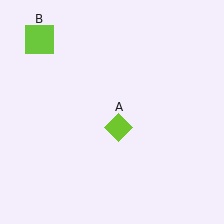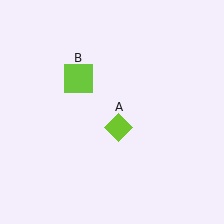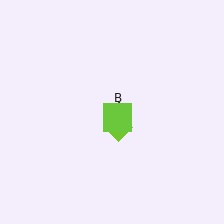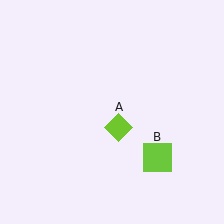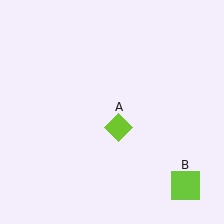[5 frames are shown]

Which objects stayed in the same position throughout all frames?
Lime diamond (object A) remained stationary.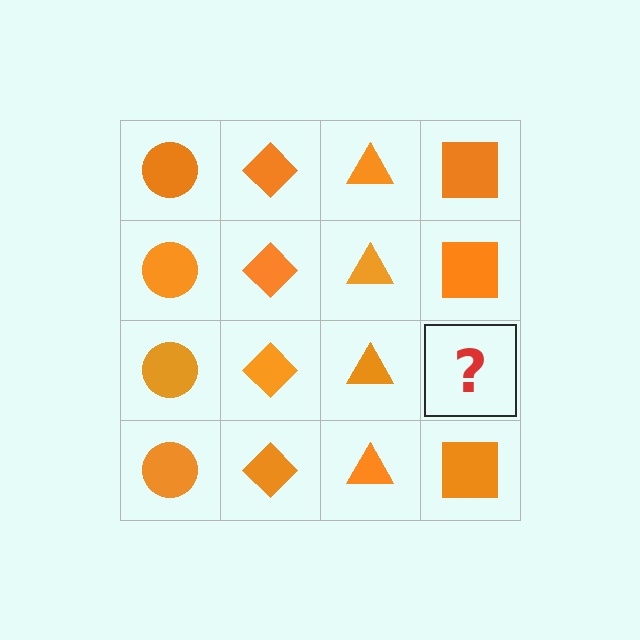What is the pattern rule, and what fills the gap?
The rule is that each column has a consistent shape. The gap should be filled with an orange square.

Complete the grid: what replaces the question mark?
The question mark should be replaced with an orange square.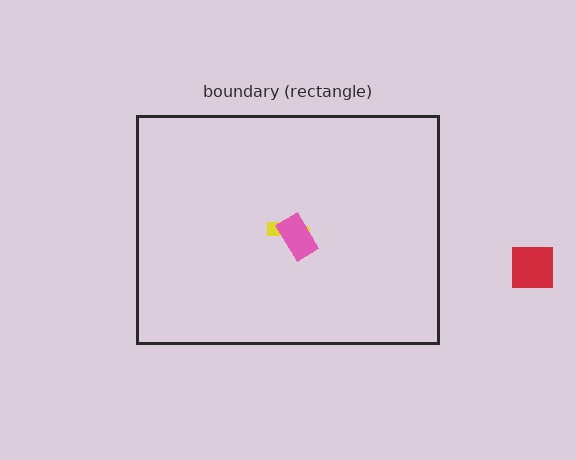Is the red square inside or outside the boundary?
Outside.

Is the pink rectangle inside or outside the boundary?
Inside.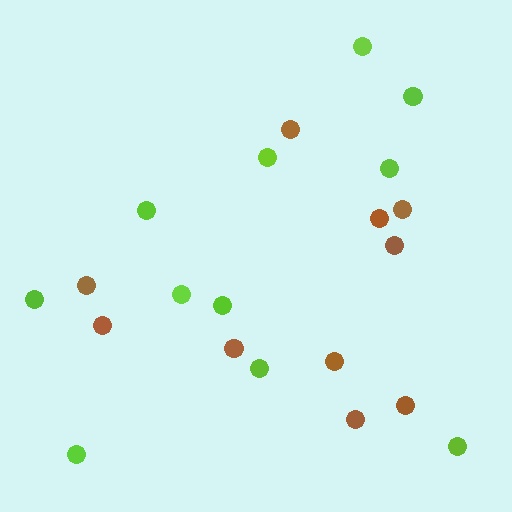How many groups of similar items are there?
There are 2 groups: one group of lime circles (11) and one group of brown circles (10).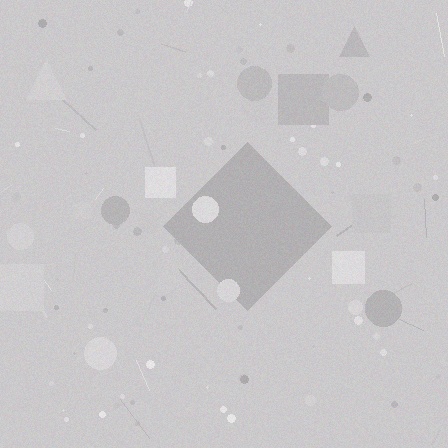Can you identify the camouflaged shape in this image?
The camouflaged shape is a diamond.